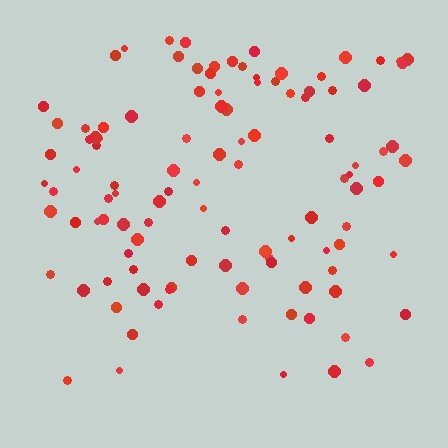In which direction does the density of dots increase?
From bottom to top, with the top side densest.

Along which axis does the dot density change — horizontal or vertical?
Vertical.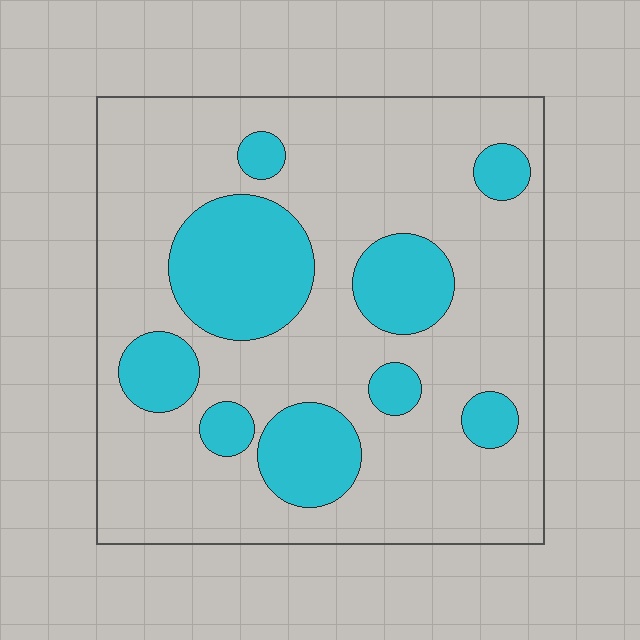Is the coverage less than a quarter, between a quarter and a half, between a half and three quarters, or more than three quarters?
Between a quarter and a half.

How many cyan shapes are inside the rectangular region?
9.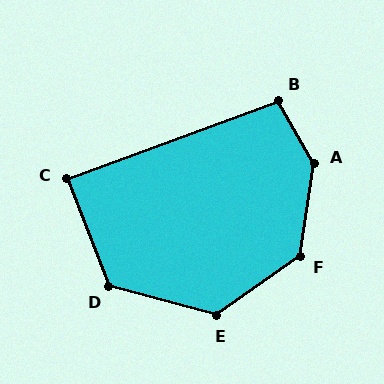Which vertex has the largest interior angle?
A, at approximately 141 degrees.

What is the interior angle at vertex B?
Approximately 100 degrees (obtuse).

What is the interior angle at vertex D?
Approximately 126 degrees (obtuse).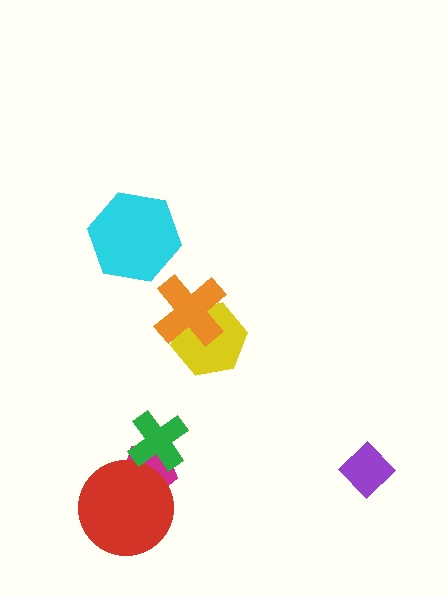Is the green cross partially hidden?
No, no other shape covers it.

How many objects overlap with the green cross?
1 object overlaps with the green cross.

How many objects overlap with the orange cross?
1 object overlaps with the orange cross.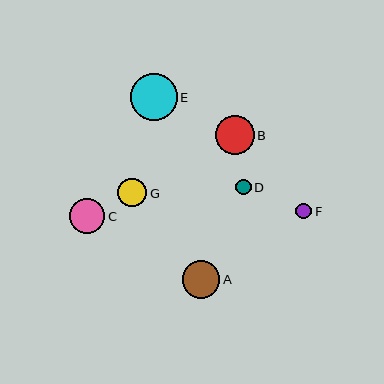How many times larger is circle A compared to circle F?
Circle A is approximately 2.4 times the size of circle F.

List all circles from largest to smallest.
From largest to smallest: E, B, A, C, G, F, D.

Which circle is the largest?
Circle E is the largest with a size of approximately 47 pixels.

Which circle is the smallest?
Circle D is the smallest with a size of approximately 15 pixels.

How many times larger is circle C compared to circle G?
Circle C is approximately 1.2 times the size of circle G.